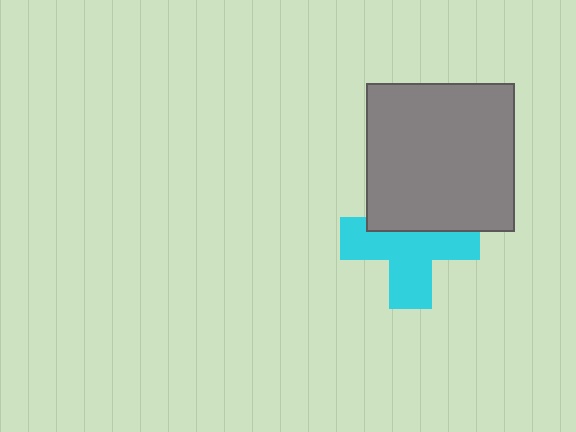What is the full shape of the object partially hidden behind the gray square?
The partially hidden object is a cyan cross.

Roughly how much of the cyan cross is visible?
About half of it is visible (roughly 64%).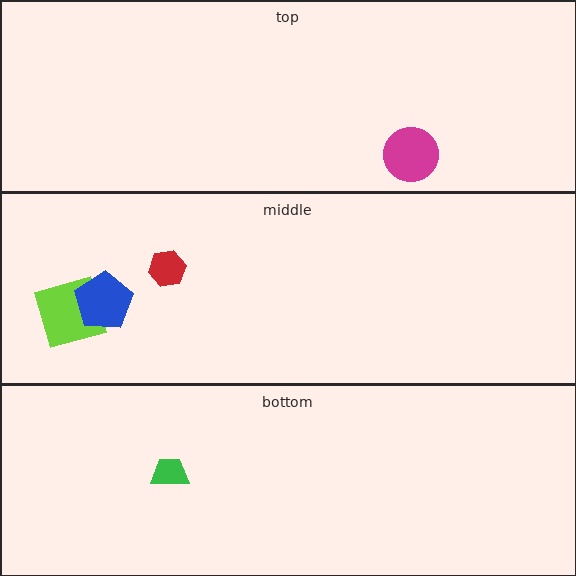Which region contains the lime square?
The middle region.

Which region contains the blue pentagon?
The middle region.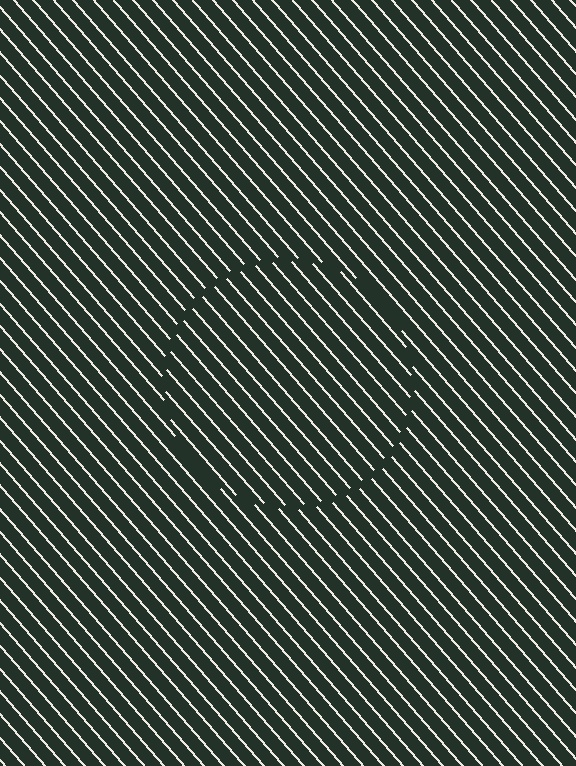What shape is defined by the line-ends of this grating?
An illusory circle. The interior of the shape contains the same grating, shifted by half a period — the contour is defined by the phase discontinuity where line-ends from the inner and outer gratings abut.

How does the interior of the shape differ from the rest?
The interior of the shape contains the same grating, shifted by half a period — the contour is defined by the phase discontinuity where line-ends from the inner and outer gratings abut.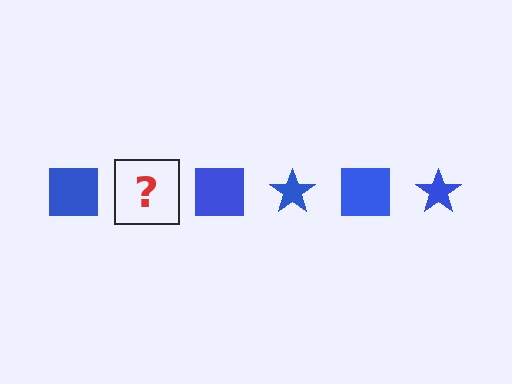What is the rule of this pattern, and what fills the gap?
The rule is that the pattern cycles through square, star shapes in blue. The gap should be filled with a blue star.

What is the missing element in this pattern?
The missing element is a blue star.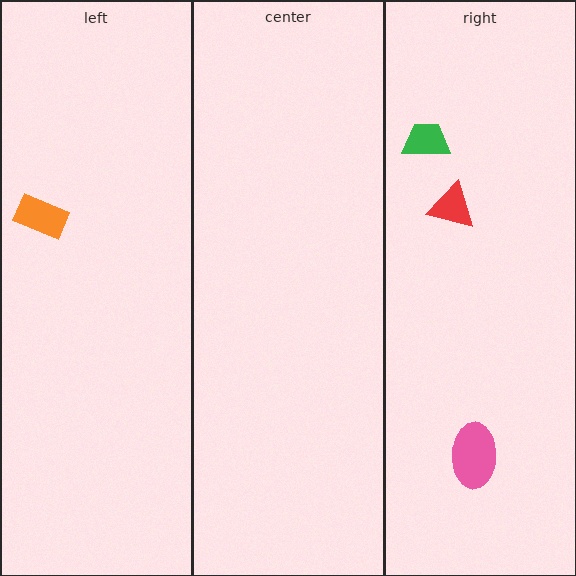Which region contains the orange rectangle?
The left region.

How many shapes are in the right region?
3.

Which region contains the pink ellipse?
The right region.